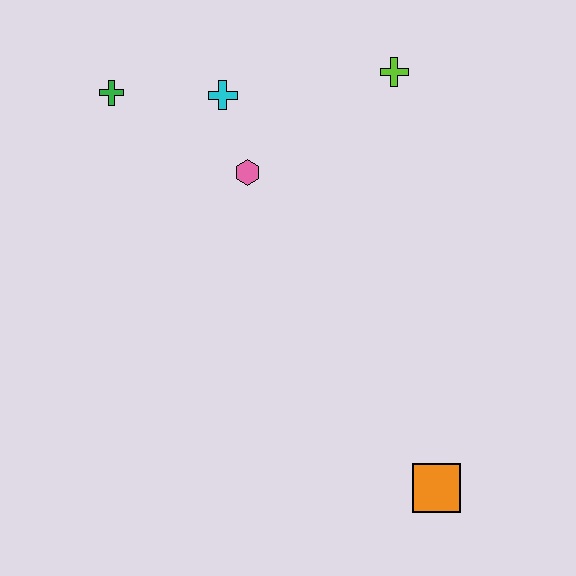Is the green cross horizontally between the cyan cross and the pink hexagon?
No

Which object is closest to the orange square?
The pink hexagon is closest to the orange square.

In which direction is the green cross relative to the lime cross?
The green cross is to the left of the lime cross.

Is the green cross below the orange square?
No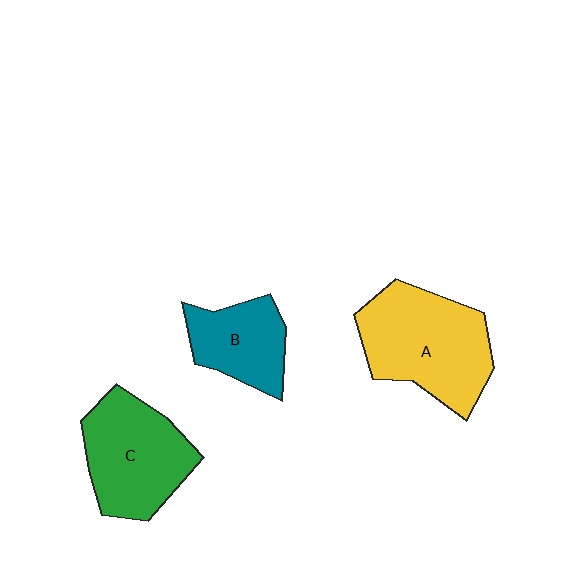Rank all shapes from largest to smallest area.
From largest to smallest: A (yellow), C (green), B (teal).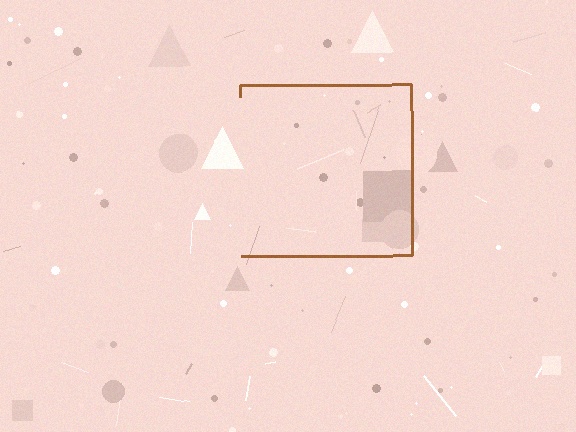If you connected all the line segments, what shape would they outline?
They would outline a square.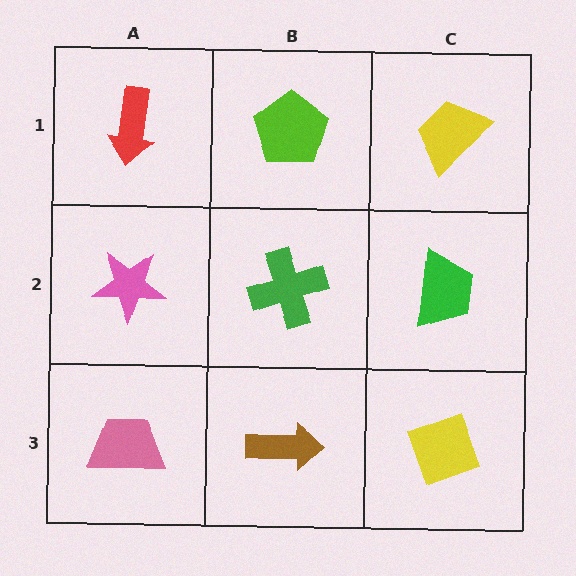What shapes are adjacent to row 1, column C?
A green trapezoid (row 2, column C), a lime pentagon (row 1, column B).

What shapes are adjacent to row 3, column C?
A green trapezoid (row 2, column C), a brown arrow (row 3, column B).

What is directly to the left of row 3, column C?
A brown arrow.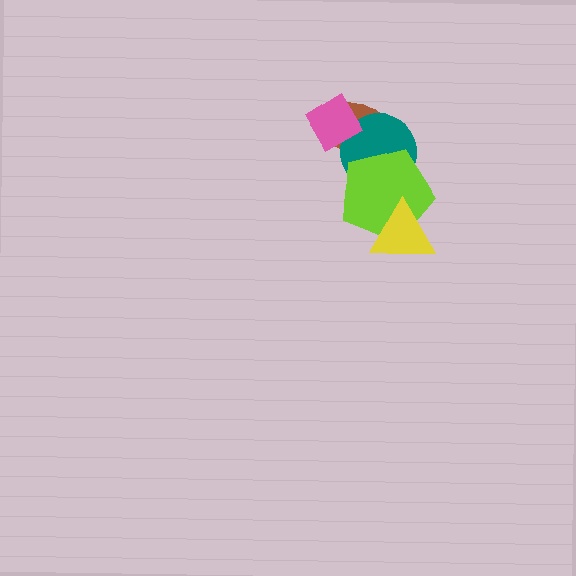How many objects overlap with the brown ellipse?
3 objects overlap with the brown ellipse.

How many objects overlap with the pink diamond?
2 objects overlap with the pink diamond.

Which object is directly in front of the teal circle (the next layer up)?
The pink diamond is directly in front of the teal circle.